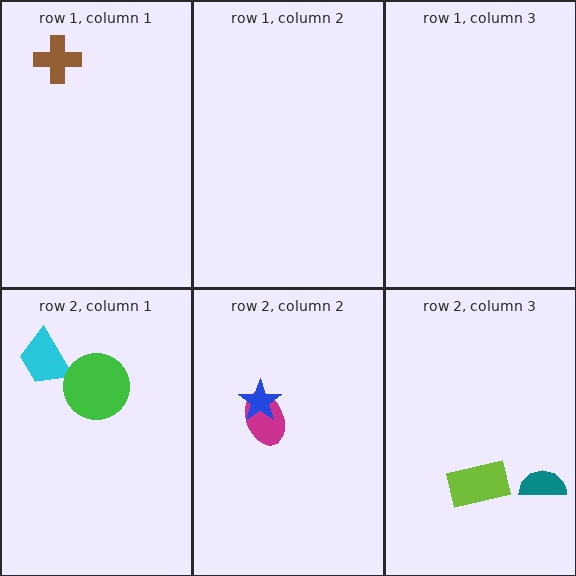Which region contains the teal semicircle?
The row 2, column 3 region.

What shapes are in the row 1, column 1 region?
The brown cross.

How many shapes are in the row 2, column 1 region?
2.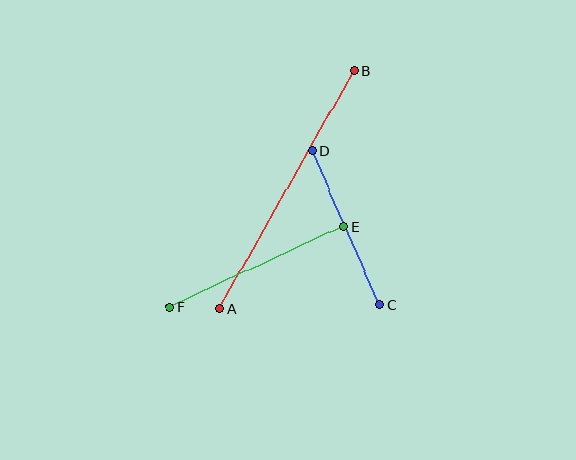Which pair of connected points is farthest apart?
Points A and B are farthest apart.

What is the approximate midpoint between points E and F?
The midpoint is at approximately (257, 267) pixels.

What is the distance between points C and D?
The distance is approximately 168 pixels.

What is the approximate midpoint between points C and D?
The midpoint is at approximately (346, 228) pixels.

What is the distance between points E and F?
The distance is approximately 192 pixels.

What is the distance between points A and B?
The distance is approximately 274 pixels.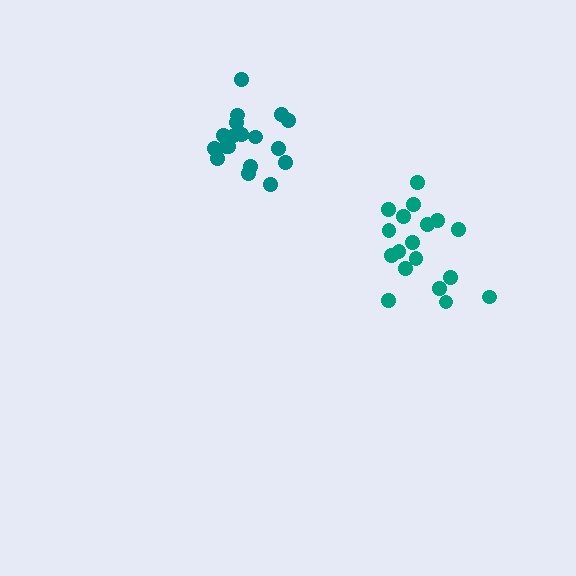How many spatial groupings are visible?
There are 2 spatial groupings.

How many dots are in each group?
Group 1: 18 dots, Group 2: 18 dots (36 total).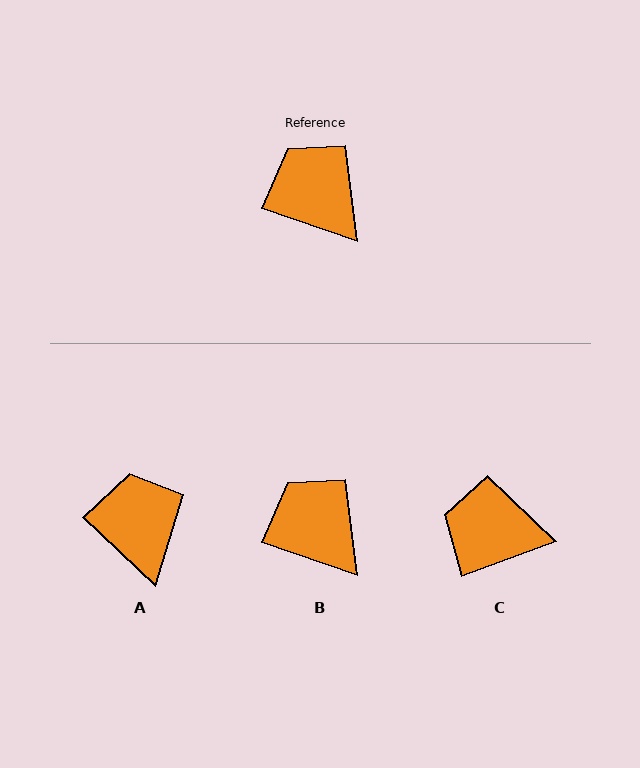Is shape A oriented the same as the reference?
No, it is off by about 24 degrees.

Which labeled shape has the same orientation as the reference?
B.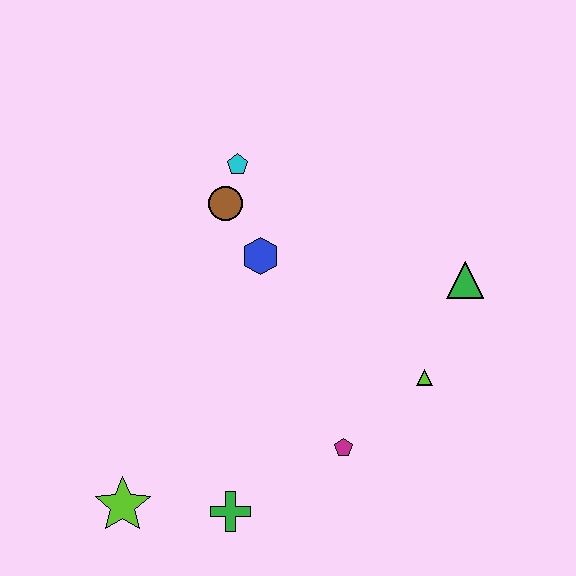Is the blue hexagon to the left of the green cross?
No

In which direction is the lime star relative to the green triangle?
The lime star is to the left of the green triangle.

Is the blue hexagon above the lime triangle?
Yes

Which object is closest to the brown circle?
The cyan pentagon is closest to the brown circle.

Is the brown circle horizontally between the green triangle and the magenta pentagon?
No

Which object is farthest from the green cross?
The cyan pentagon is farthest from the green cross.